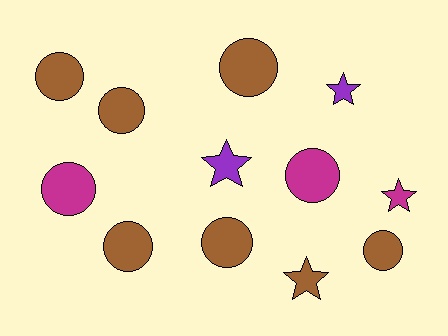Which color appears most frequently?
Brown, with 7 objects.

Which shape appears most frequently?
Circle, with 8 objects.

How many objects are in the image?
There are 12 objects.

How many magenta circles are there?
There are 2 magenta circles.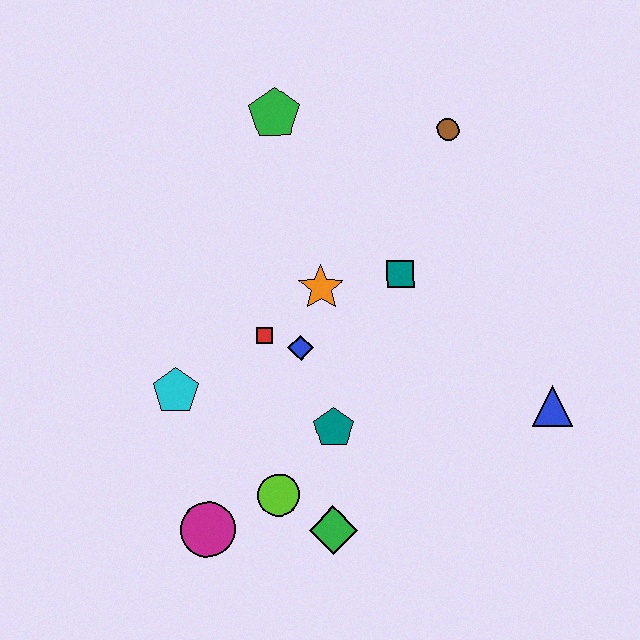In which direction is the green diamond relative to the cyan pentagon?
The green diamond is to the right of the cyan pentagon.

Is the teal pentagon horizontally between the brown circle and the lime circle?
Yes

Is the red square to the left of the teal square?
Yes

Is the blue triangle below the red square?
Yes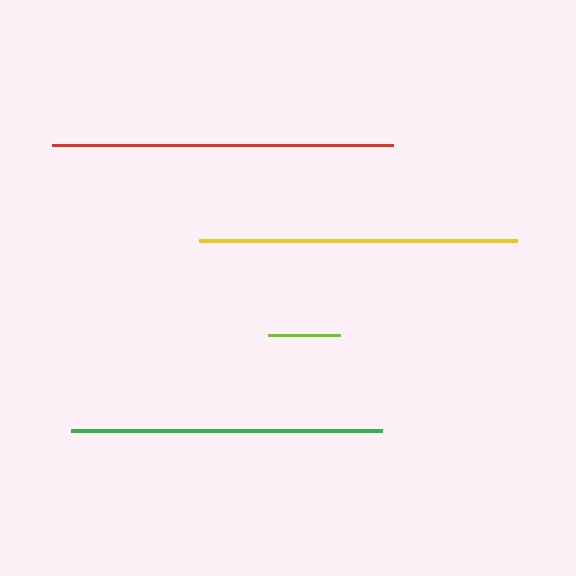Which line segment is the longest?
The red line is the longest at approximately 342 pixels.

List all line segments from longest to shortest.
From longest to shortest: red, yellow, green, lime.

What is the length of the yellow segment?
The yellow segment is approximately 318 pixels long.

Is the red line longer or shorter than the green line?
The red line is longer than the green line.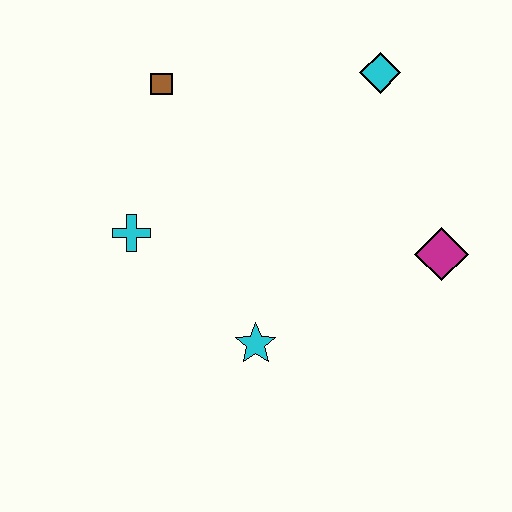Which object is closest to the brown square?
The cyan cross is closest to the brown square.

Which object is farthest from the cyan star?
The cyan diamond is farthest from the cyan star.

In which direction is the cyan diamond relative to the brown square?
The cyan diamond is to the right of the brown square.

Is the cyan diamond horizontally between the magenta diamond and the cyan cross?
Yes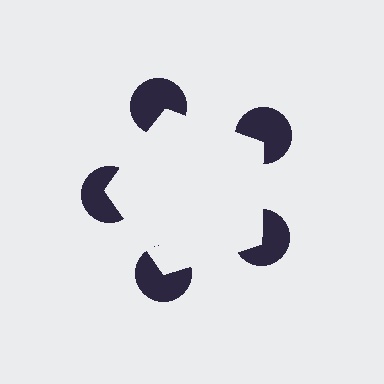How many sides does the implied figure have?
5 sides.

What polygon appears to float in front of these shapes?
An illusory pentagon — its edges are inferred from the aligned wedge cuts in the pac-man discs, not physically drawn.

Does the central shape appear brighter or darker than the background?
It typically appears slightly brighter than the background, even though no actual brightness change is drawn.